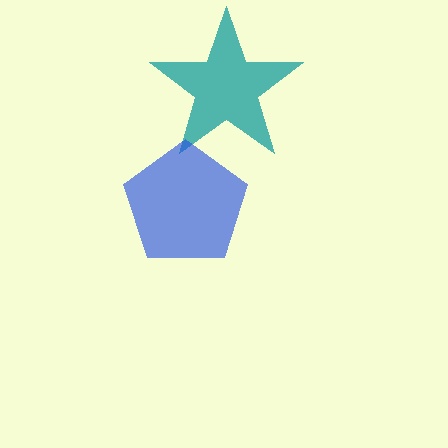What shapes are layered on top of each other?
The layered shapes are: a teal star, a blue pentagon.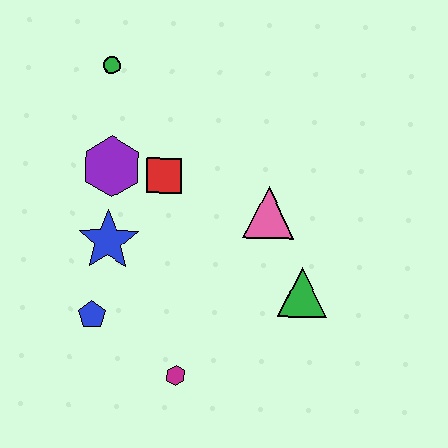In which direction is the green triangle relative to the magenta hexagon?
The green triangle is to the right of the magenta hexagon.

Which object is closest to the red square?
The purple hexagon is closest to the red square.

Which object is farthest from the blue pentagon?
The green circle is farthest from the blue pentagon.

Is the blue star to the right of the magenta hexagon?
No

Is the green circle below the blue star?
No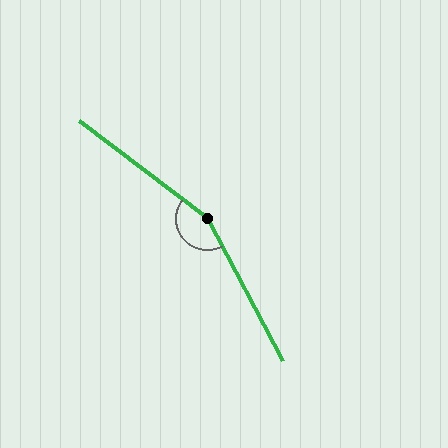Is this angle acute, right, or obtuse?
It is obtuse.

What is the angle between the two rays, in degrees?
Approximately 155 degrees.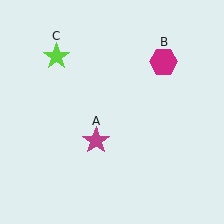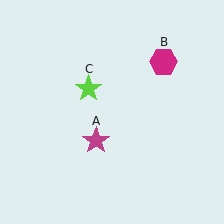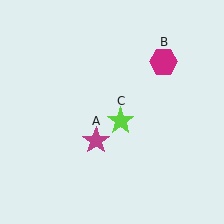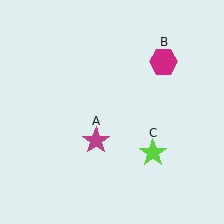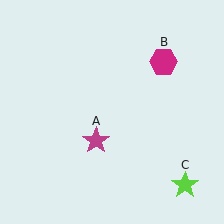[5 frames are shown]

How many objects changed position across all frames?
1 object changed position: lime star (object C).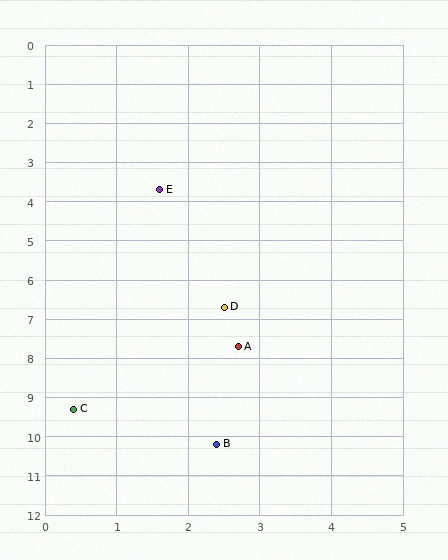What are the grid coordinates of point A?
Point A is at approximately (2.7, 7.7).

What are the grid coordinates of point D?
Point D is at approximately (2.5, 6.7).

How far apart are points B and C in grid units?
Points B and C are about 2.2 grid units apart.